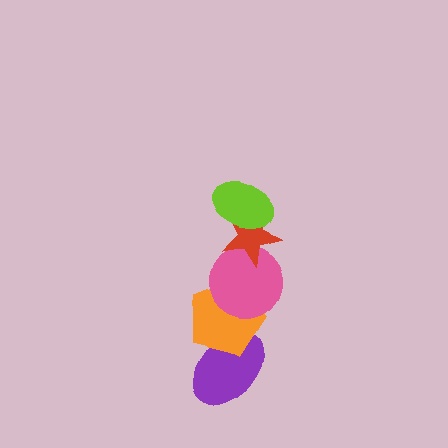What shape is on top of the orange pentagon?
The pink circle is on top of the orange pentagon.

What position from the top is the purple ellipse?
The purple ellipse is 5th from the top.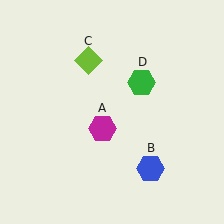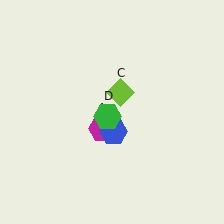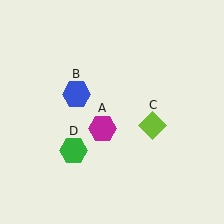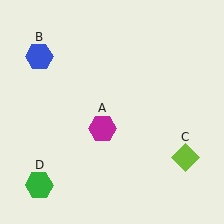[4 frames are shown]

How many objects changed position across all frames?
3 objects changed position: blue hexagon (object B), lime diamond (object C), green hexagon (object D).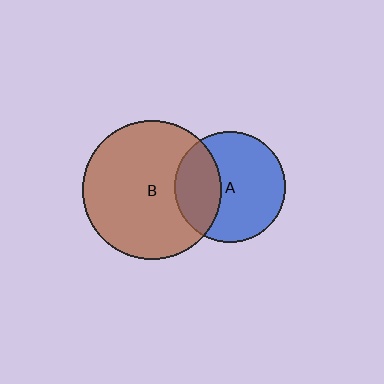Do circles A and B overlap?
Yes.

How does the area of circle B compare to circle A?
Approximately 1.6 times.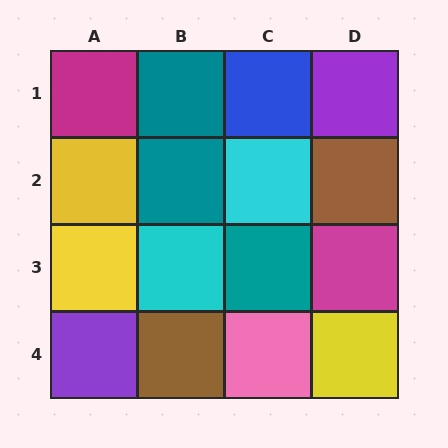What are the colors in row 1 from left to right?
Magenta, teal, blue, purple.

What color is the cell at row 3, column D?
Magenta.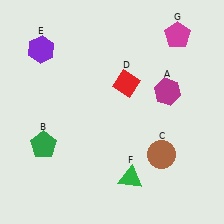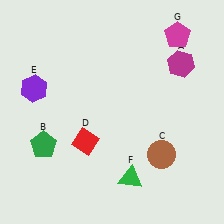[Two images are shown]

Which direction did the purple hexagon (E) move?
The purple hexagon (E) moved down.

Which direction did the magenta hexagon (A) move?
The magenta hexagon (A) moved up.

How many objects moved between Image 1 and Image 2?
3 objects moved between the two images.